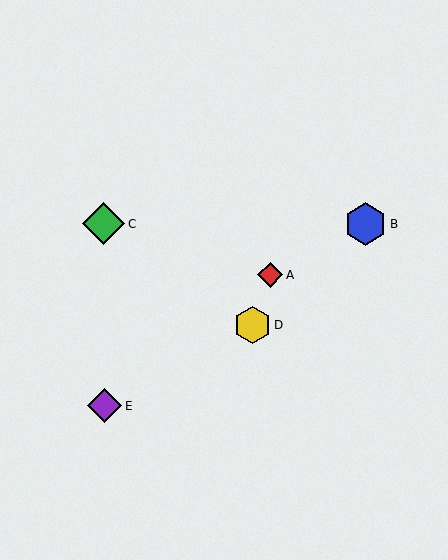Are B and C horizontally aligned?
Yes, both are at y≈224.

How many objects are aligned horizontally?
2 objects (B, C) are aligned horizontally.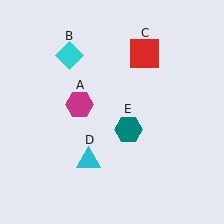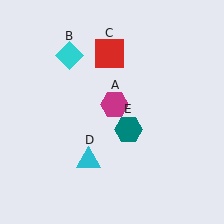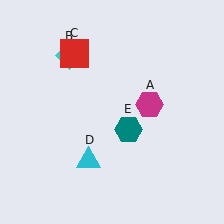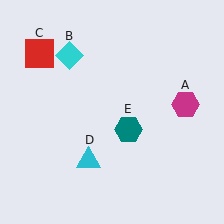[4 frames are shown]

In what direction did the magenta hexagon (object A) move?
The magenta hexagon (object A) moved right.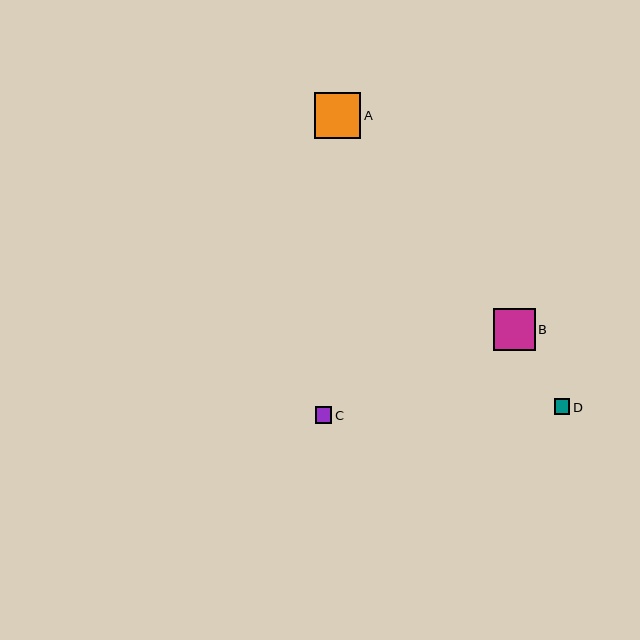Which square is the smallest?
Square D is the smallest with a size of approximately 16 pixels.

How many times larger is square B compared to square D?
Square B is approximately 2.7 times the size of square D.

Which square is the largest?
Square A is the largest with a size of approximately 46 pixels.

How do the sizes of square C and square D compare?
Square C and square D are approximately the same size.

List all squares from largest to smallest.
From largest to smallest: A, B, C, D.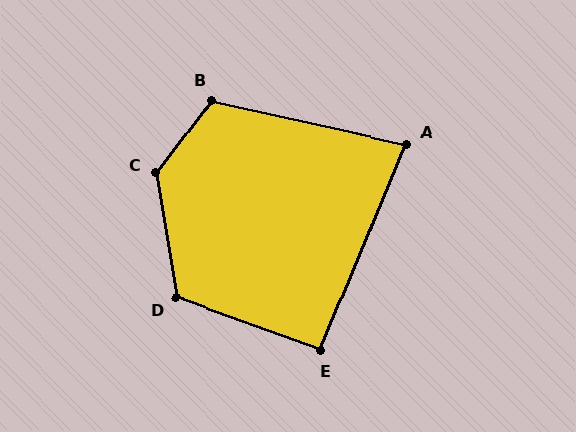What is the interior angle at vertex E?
Approximately 93 degrees (approximately right).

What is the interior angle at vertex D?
Approximately 119 degrees (obtuse).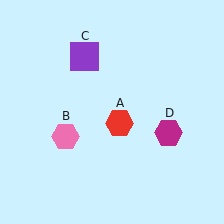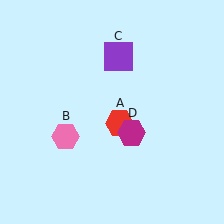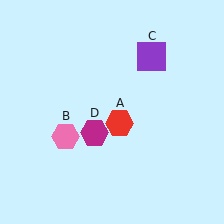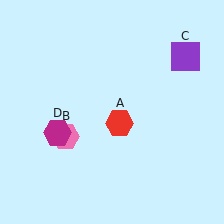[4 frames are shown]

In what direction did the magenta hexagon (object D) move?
The magenta hexagon (object D) moved left.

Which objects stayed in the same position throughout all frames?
Red hexagon (object A) and pink hexagon (object B) remained stationary.